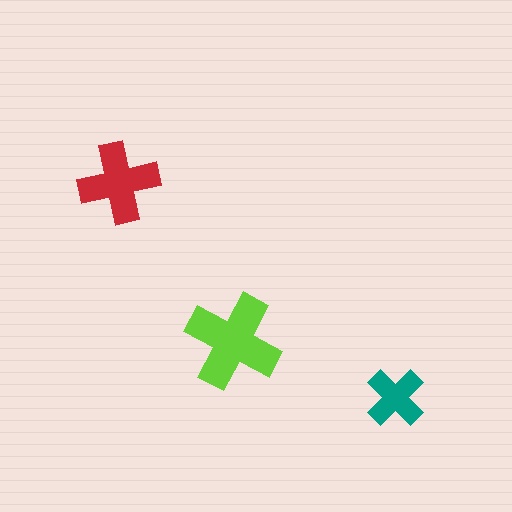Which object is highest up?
The red cross is topmost.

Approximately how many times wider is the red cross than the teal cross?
About 1.5 times wider.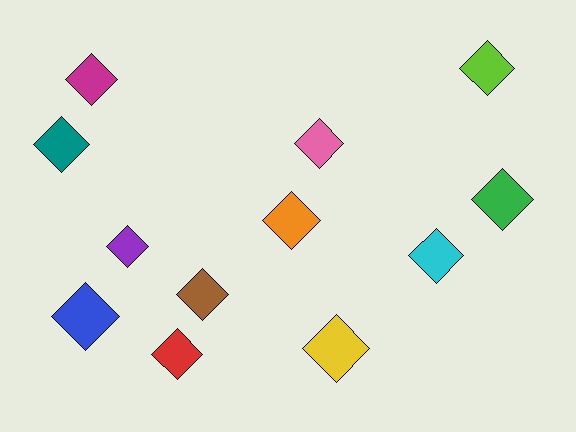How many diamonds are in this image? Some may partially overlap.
There are 12 diamonds.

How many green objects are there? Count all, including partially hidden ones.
There is 1 green object.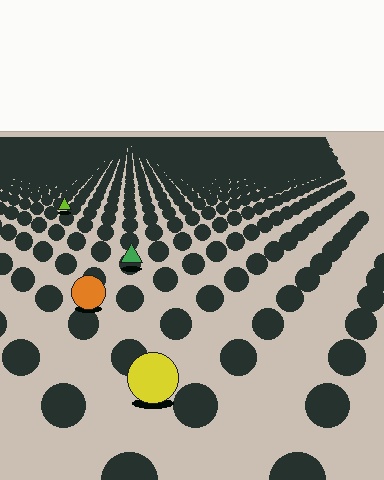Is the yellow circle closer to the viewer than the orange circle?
Yes. The yellow circle is closer — you can tell from the texture gradient: the ground texture is coarser near it.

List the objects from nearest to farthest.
From nearest to farthest: the yellow circle, the orange circle, the green triangle, the lime triangle.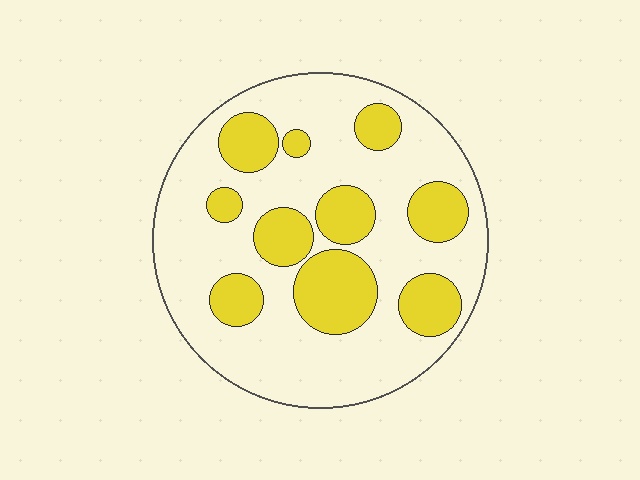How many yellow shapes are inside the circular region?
10.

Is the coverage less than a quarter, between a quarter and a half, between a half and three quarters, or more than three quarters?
Between a quarter and a half.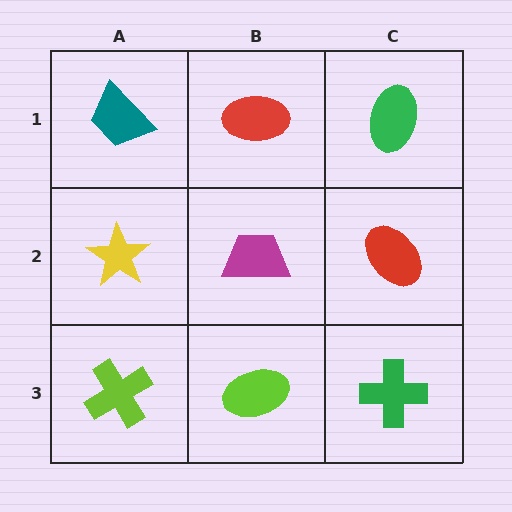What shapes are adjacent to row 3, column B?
A magenta trapezoid (row 2, column B), a lime cross (row 3, column A), a green cross (row 3, column C).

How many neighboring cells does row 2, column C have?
3.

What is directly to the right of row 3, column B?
A green cross.